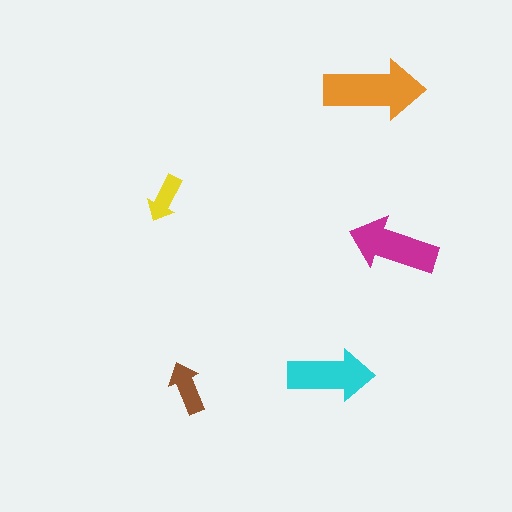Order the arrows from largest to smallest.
the orange one, the magenta one, the cyan one, the brown one, the yellow one.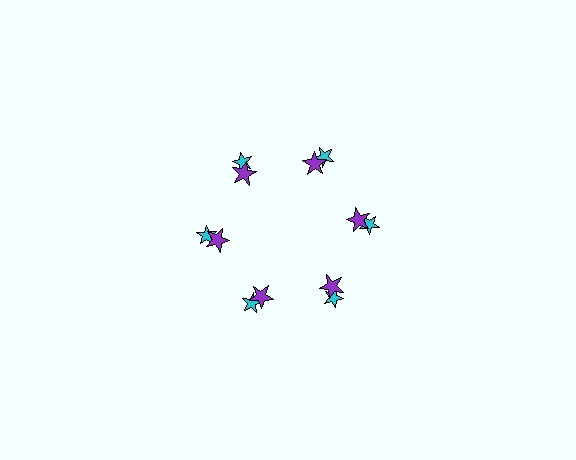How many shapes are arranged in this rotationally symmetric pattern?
There are 12 shapes, arranged in 6 groups of 2.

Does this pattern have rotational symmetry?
Yes, this pattern has 6-fold rotational symmetry. It looks the same after rotating 60 degrees around the center.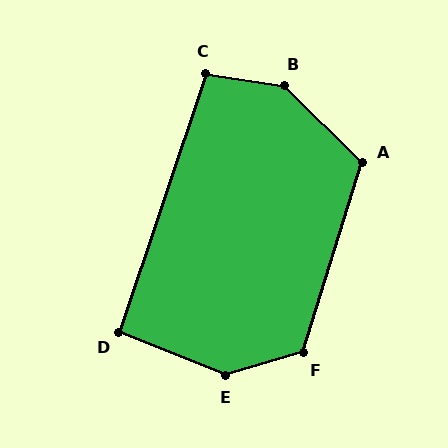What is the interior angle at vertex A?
Approximately 118 degrees (obtuse).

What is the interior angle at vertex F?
Approximately 123 degrees (obtuse).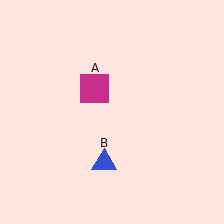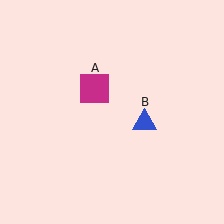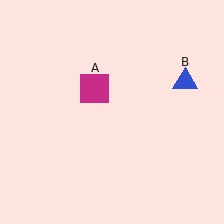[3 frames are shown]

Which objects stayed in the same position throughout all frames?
Magenta square (object A) remained stationary.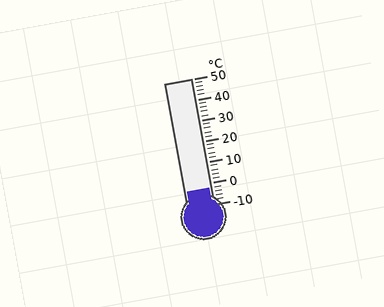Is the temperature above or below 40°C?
The temperature is below 40°C.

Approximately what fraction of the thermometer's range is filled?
The thermometer is filled to approximately 15% of its range.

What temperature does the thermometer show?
The thermometer shows approximately -2°C.